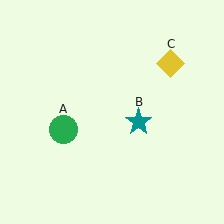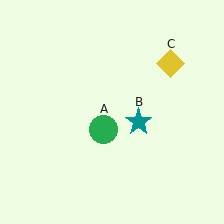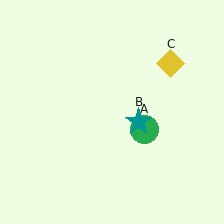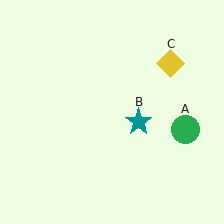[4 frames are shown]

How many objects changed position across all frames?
1 object changed position: green circle (object A).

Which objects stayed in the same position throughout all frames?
Teal star (object B) and yellow diamond (object C) remained stationary.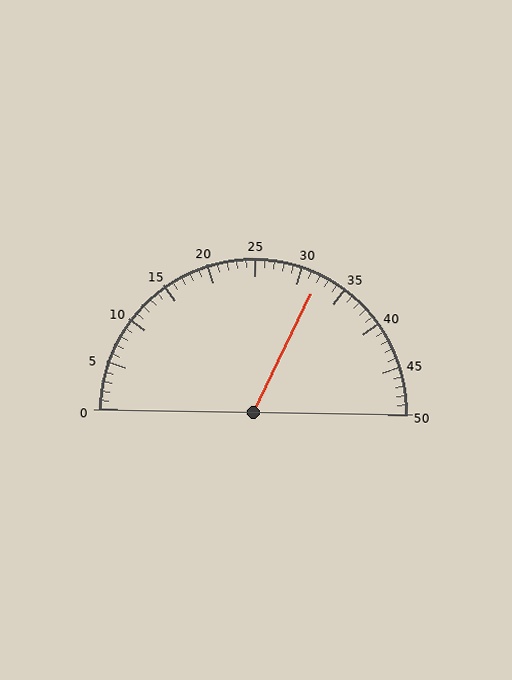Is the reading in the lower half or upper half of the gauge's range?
The reading is in the upper half of the range (0 to 50).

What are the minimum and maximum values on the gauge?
The gauge ranges from 0 to 50.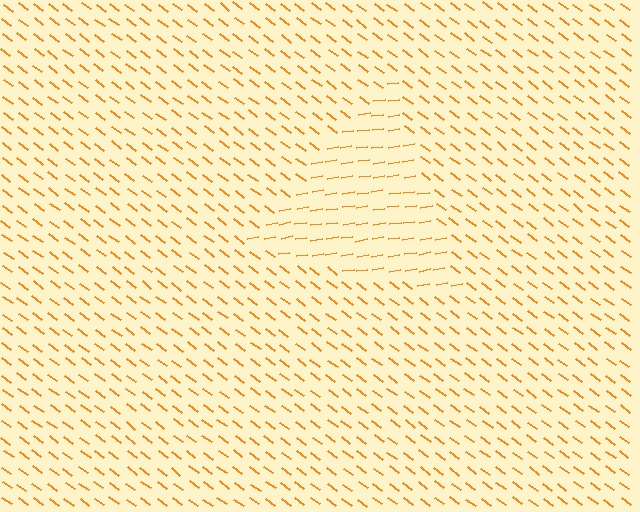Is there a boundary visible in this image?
Yes, there is a texture boundary formed by a change in line orientation.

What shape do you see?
I see a triangle.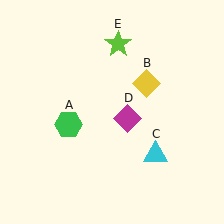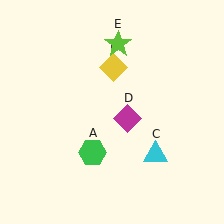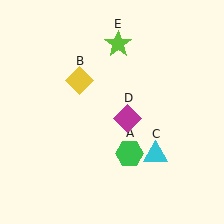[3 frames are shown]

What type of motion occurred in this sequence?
The green hexagon (object A), yellow diamond (object B) rotated counterclockwise around the center of the scene.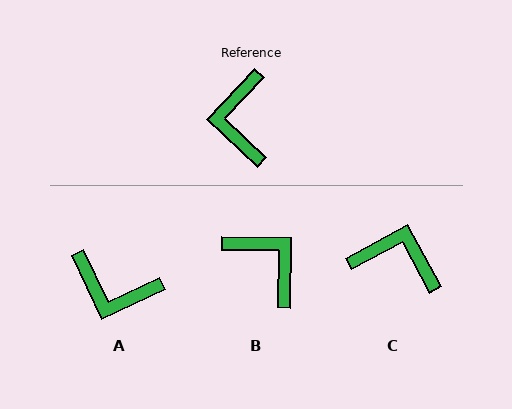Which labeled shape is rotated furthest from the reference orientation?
B, about 138 degrees away.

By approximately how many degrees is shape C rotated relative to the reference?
Approximately 108 degrees clockwise.